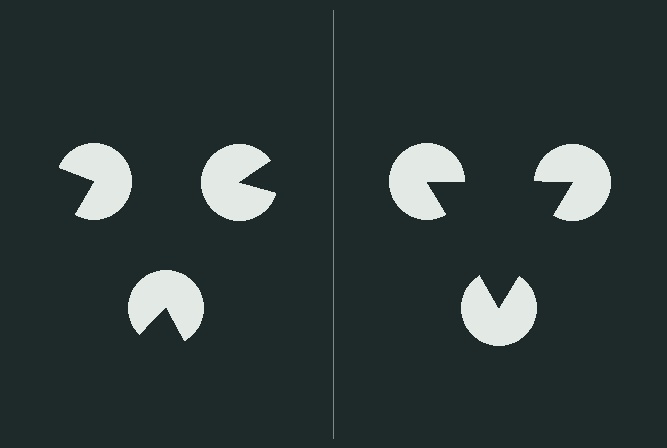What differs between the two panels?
The pac-man discs are positioned identically on both sides; only the wedge orientations differ. On the right they align to a triangle; on the left they are misaligned.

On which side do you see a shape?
An illusory triangle appears on the right side. On the left side the wedge cuts are rotated, so no coherent shape forms.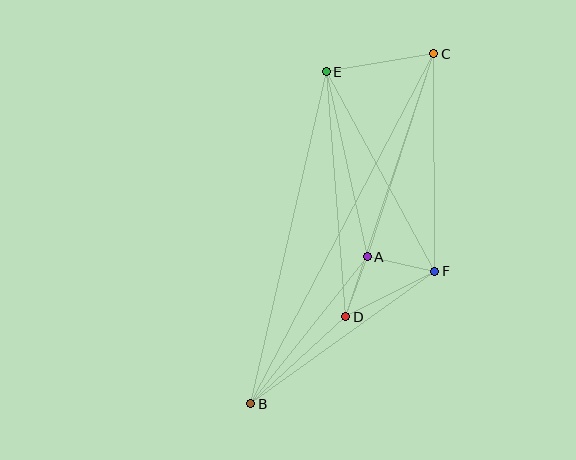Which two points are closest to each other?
Points A and D are closest to each other.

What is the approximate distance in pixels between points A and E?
The distance between A and E is approximately 189 pixels.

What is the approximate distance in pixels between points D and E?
The distance between D and E is approximately 246 pixels.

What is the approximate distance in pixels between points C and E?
The distance between C and E is approximately 109 pixels.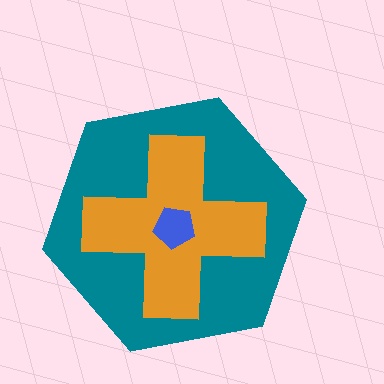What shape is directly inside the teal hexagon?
The orange cross.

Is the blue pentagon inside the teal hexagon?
Yes.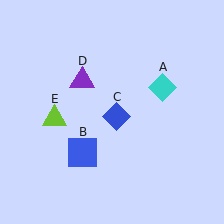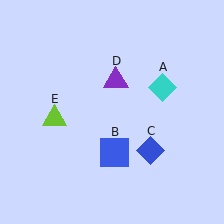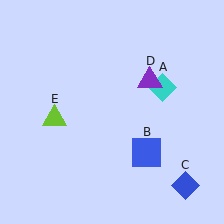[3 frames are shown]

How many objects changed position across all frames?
3 objects changed position: blue square (object B), blue diamond (object C), purple triangle (object D).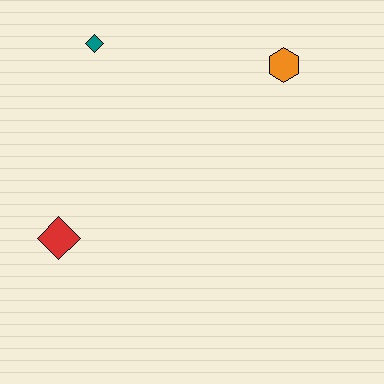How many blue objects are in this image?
There are no blue objects.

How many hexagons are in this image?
There is 1 hexagon.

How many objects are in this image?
There are 3 objects.